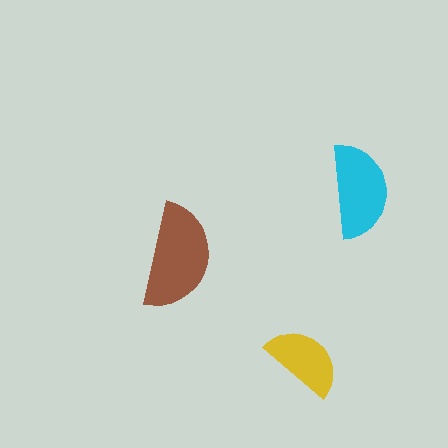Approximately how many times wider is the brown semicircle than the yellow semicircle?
About 1.5 times wider.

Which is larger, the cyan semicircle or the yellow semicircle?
The cyan one.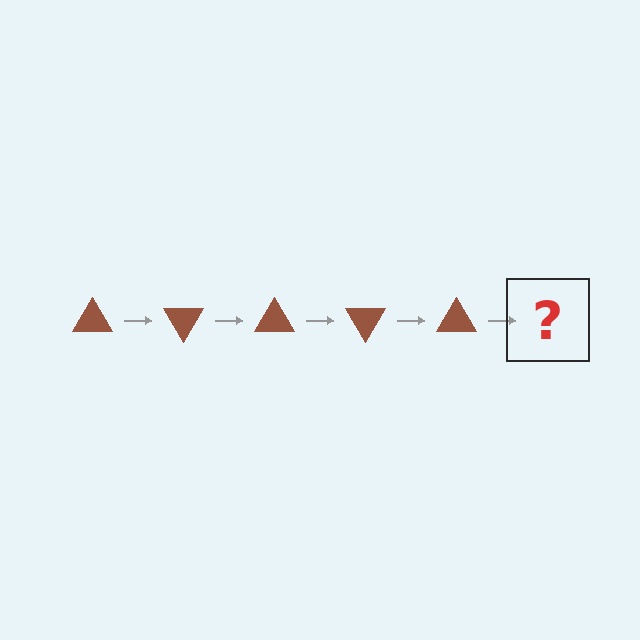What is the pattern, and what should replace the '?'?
The pattern is that the triangle rotates 60 degrees each step. The '?' should be a brown triangle rotated 300 degrees.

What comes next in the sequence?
The next element should be a brown triangle rotated 300 degrees.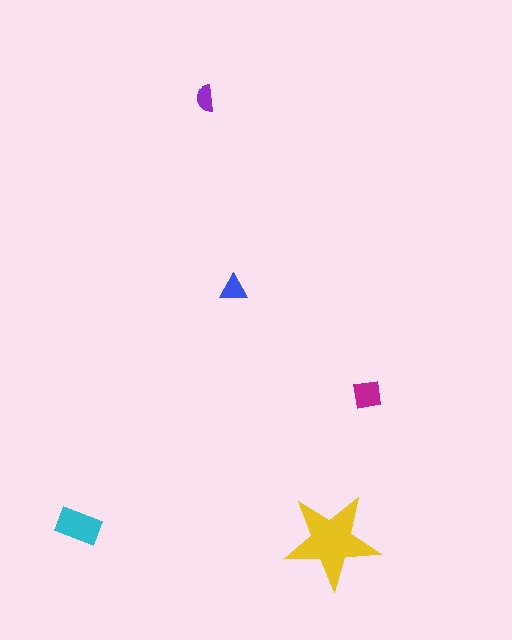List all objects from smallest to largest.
The purple semicircle, the blue triangle, the magenta square, the cyan rectangle, the yellow star.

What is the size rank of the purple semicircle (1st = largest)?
5th.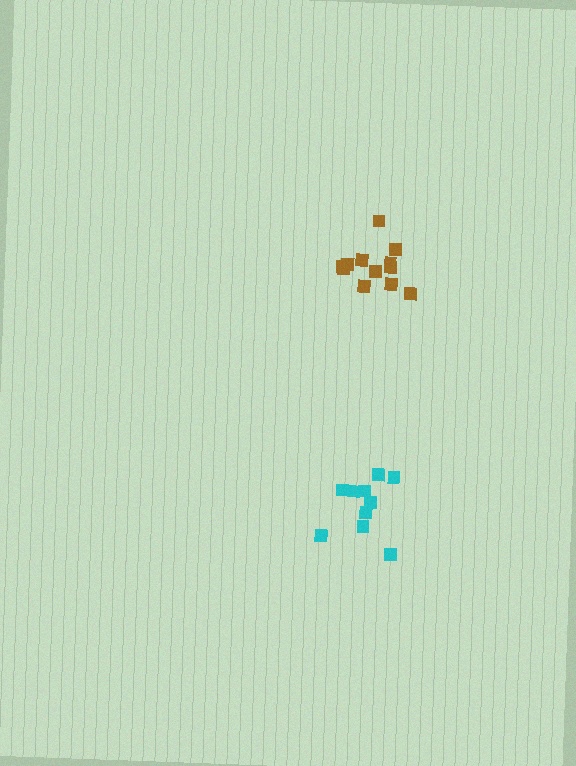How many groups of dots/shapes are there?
There are 2 groups.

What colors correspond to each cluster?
The clusters are colored: cyan, brown.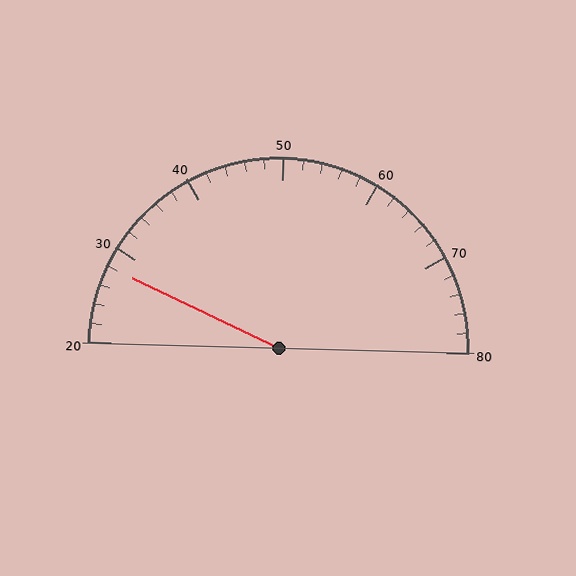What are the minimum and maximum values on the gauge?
The gauge ranges from 20 to 80.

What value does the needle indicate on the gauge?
The needle indicates approximately 28.